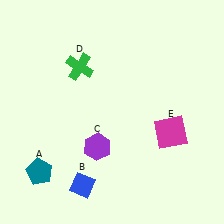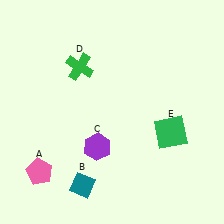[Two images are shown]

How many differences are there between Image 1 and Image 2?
There are 3 differences between the two images.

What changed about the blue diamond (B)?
In Image 1, B is blue. In Image 2, it changed to teal.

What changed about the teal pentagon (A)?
In Image 1, A is teal. In Image 2, it changed to pink.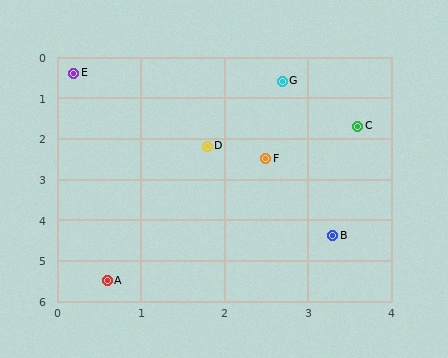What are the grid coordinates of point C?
Point C is at approximately (3.6, 1.7).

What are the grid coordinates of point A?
Point A is at approximately (0.6, 5.5).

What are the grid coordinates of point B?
Point B is at approximately (3.3, 4.4).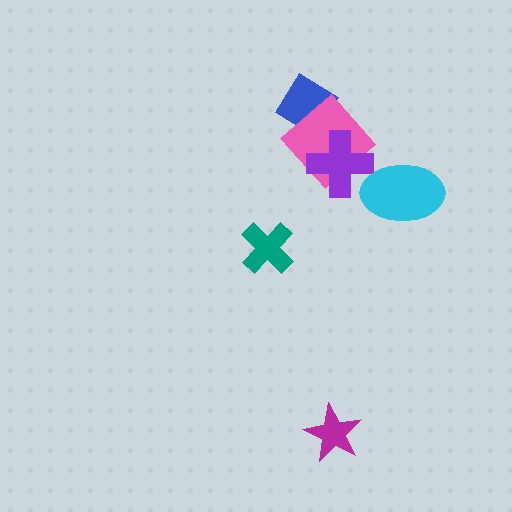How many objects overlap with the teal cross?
0 objects overlap with the teal cross.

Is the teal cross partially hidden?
No, no other shape covers it.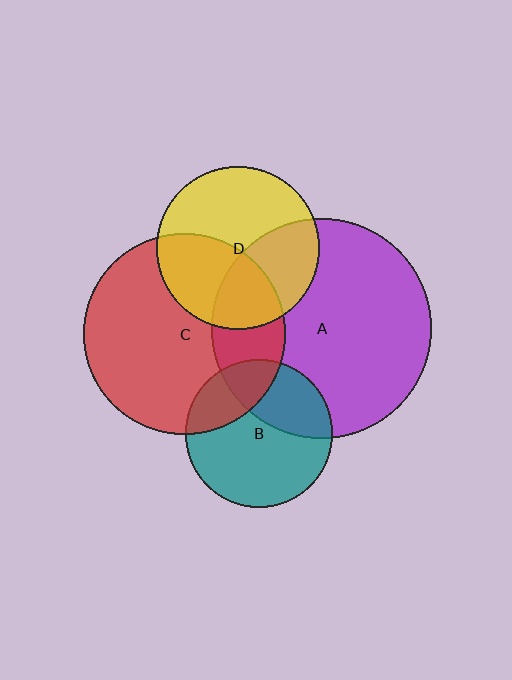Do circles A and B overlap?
Yes.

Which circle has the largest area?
Circle A (purple).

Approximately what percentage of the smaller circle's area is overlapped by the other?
Approximately 35%.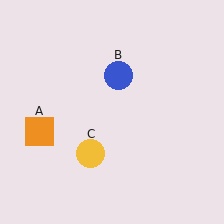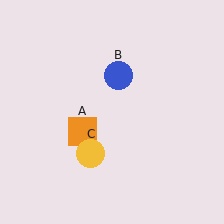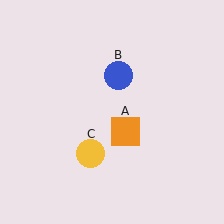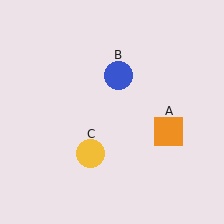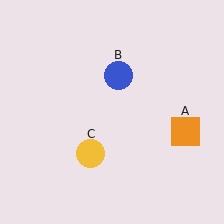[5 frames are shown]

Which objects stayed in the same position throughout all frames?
Blue circle (object B) and yellow circle (object C) remained stationary.